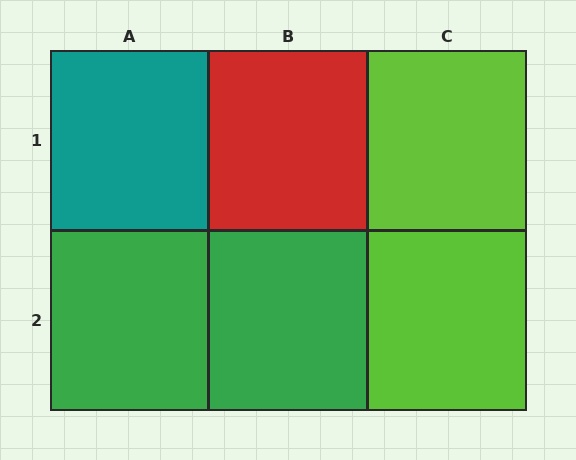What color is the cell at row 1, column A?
Teal.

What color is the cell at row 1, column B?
Red.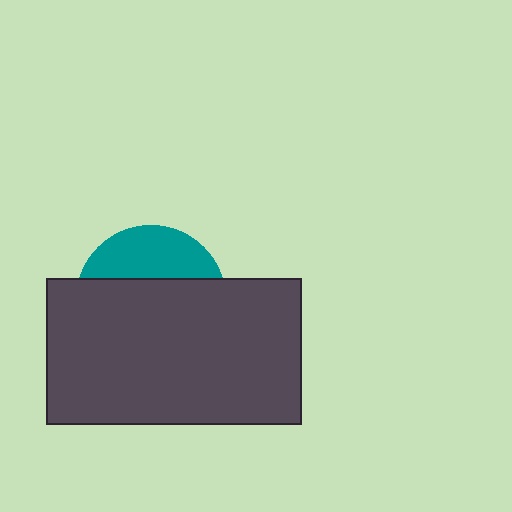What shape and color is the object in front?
The object in front is a dark gray rectangle.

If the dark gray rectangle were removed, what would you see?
You would see the complete teal circle.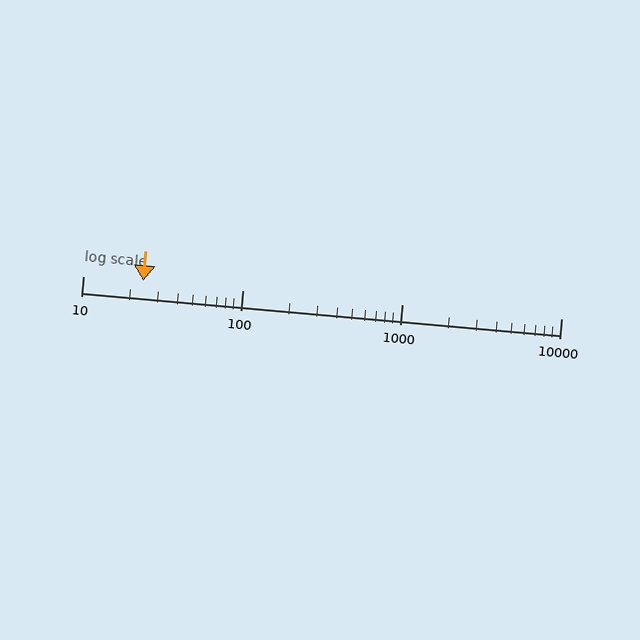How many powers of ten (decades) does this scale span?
The scale spans 3 decades, from 10 to 10000.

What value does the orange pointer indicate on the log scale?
The pointer indicates approximately 24.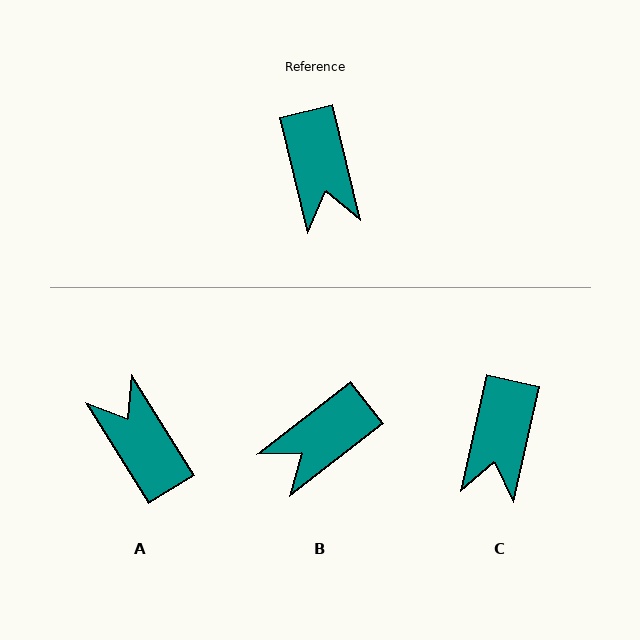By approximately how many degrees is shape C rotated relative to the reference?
Approximately 26 degrees clockwise.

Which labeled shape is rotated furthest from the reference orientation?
A, about 161 degrees away.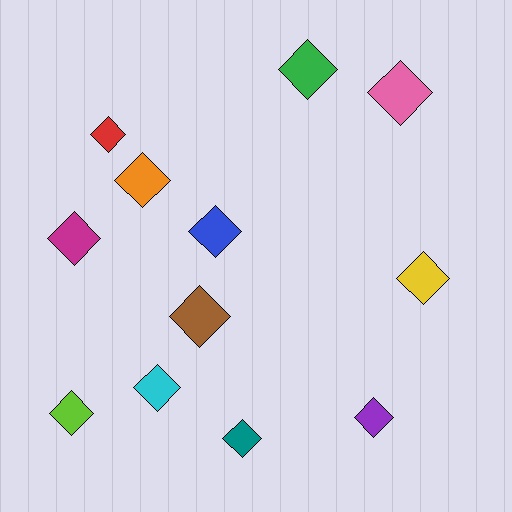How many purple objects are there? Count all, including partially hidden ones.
There is 1 purple object.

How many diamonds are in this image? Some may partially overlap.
There are 12 diamonds.